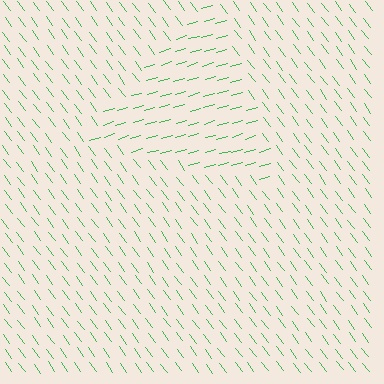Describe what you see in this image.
The image is filled with small green line segments. A triangle region in the image has lines oriented differently from the surrounding lines, creating a visible texture boundary.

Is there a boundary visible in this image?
Yes, there is a texture boundary formed by a change in line orientation.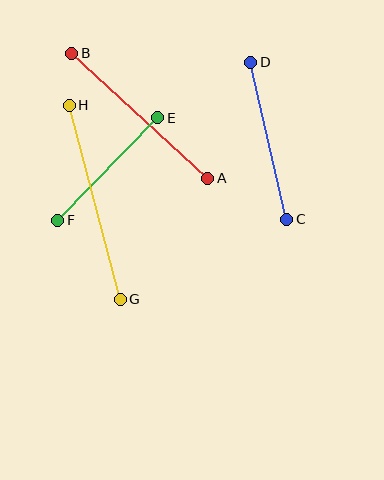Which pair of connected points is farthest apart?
Points G and H are farthest apart.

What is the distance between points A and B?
The distance is approximately 185 pixels.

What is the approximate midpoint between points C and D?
The midpoint is at approximately (269, 141) pixels.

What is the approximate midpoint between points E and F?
The midpoint is at approximately (108, 169) pixels.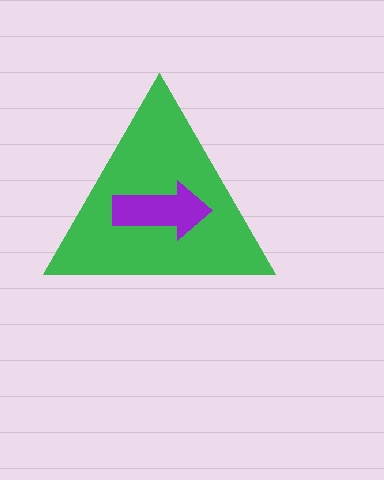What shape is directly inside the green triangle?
The purple arrow.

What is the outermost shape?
The green triangle.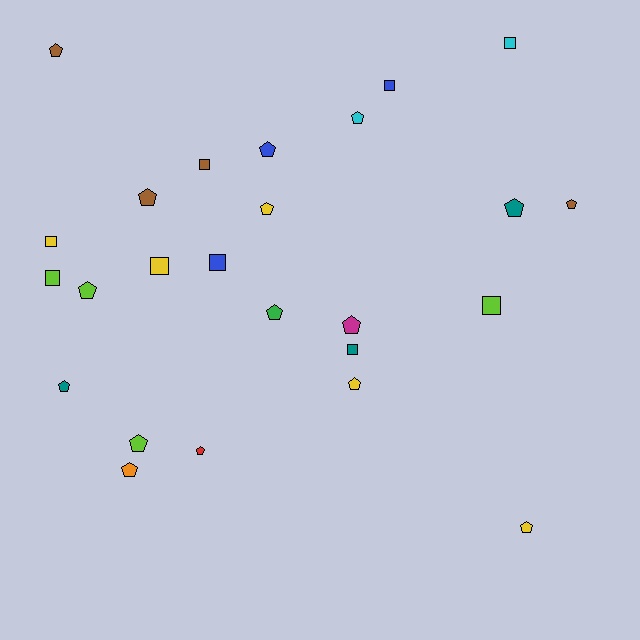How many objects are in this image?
There are 25 objects.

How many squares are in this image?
There are 9 squares.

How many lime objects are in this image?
There are 4 lime objects.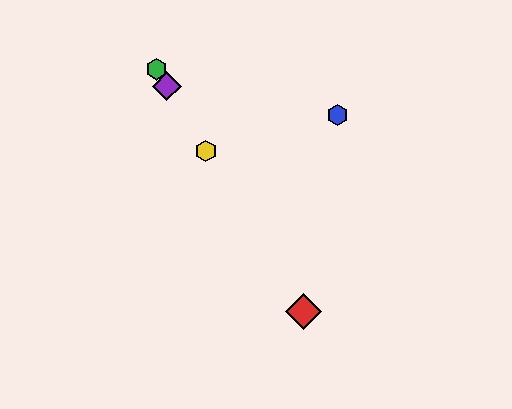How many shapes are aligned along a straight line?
4 shapes (the red diamond, the green hexagon, the yellow hexagon, the purple diamond) are aligned along a straight line.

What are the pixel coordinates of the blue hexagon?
The blue hexagon is at (337, 115).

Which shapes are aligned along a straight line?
The red diamond, the green hexagon, the yellow hexagon, the purple diamond are aligned along a straight line.